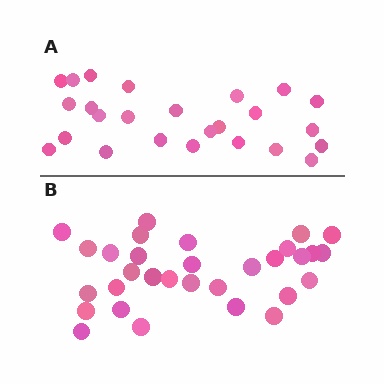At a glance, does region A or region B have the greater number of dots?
Region B (the bottom region) has more dots.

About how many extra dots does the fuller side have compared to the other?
Region B has about 6 more dots than region A.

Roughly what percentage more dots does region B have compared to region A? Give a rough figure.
About 25% more.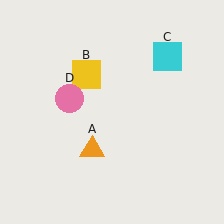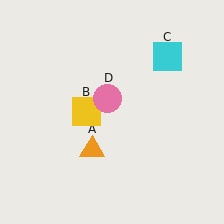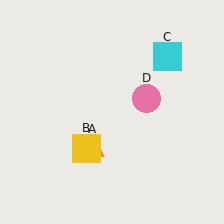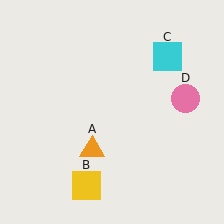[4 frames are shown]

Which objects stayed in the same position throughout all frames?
Orange triangle (object A) and cyan square (object C) remained stationary.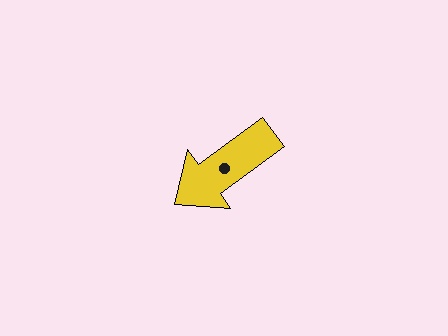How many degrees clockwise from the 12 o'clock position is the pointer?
Approximately 234 degrees.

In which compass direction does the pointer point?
Southwest.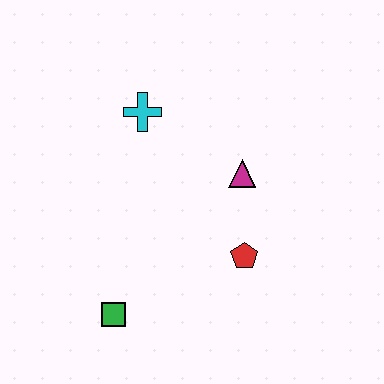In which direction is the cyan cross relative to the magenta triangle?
The cyan cross is to the left of the magenta triangle.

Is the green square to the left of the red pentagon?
Yes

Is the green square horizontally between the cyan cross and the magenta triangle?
No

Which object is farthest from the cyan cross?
The green square is farthest from the cyan cross.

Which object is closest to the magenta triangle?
The red pentagon is closest to the magenta triangle.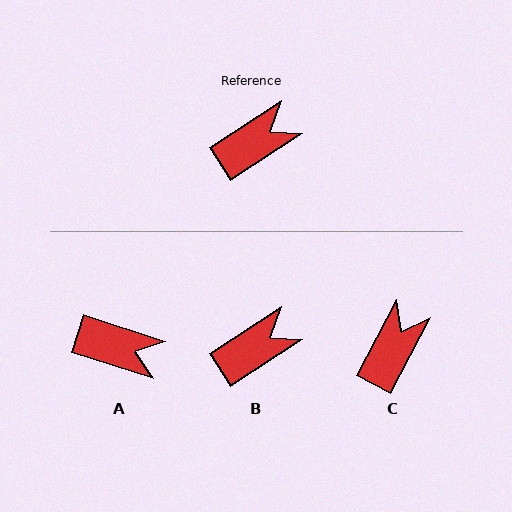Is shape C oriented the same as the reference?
No, it is off by about 30 degrees.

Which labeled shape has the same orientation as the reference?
B.